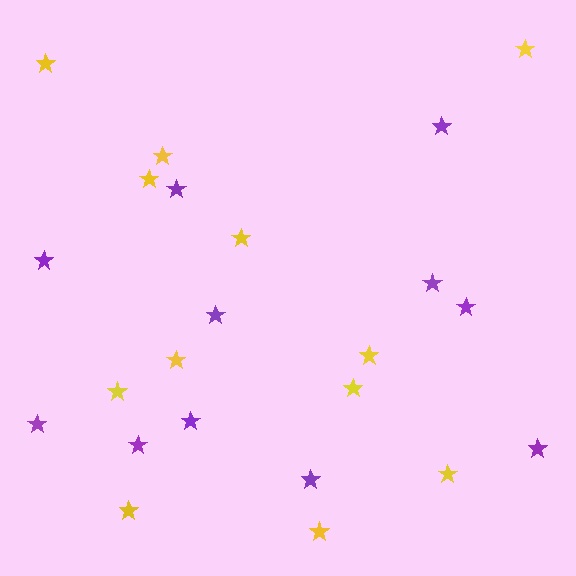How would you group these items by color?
There are 2 groups: one group of yellow stars (12) and one group of purple stars (11).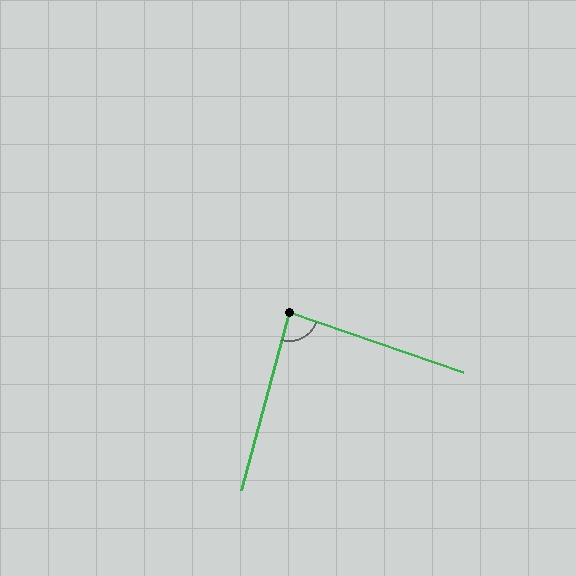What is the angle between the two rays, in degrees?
Approximately 86 degrees.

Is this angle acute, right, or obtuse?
It is approximately a right angle.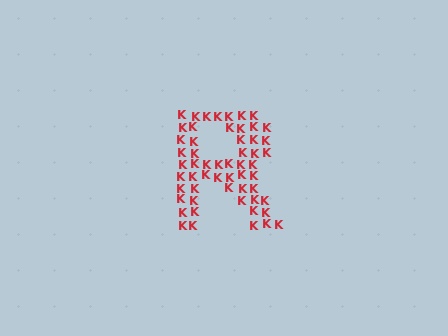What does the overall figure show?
The overall figure shows the letter R.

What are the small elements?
The small elements are letter K's.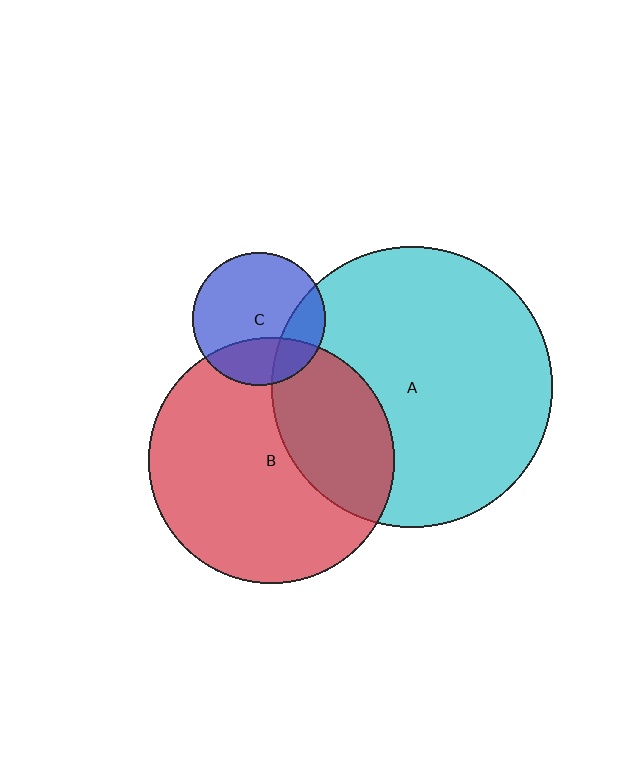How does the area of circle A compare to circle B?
Approximately 1.3 times.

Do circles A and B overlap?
Yes.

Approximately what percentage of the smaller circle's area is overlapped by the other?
Approximately 30%.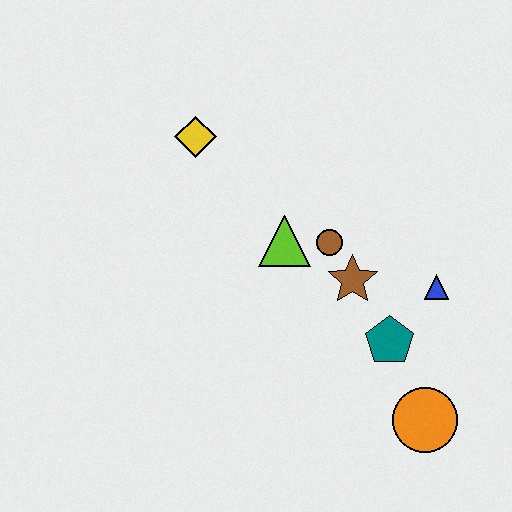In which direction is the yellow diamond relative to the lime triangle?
The yellow diamond is above the lime triangle.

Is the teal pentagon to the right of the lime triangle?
Yes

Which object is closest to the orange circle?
The teal pentagon is closest to the orange circle.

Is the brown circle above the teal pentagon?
Yes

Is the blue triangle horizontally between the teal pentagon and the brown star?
No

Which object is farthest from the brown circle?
The orange circle is farthest from the brown circle.